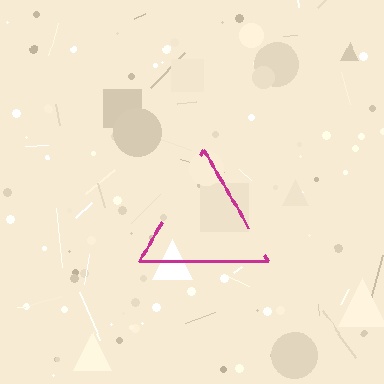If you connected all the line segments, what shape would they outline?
They would outline a triangle.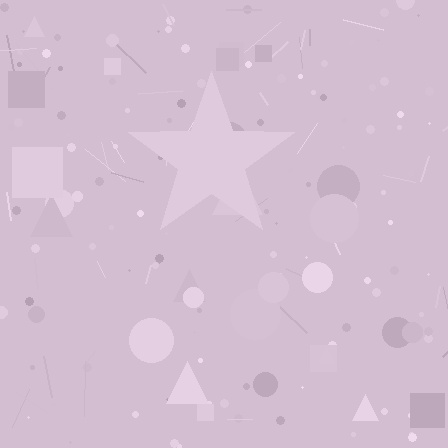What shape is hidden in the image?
A star is hidden in the image.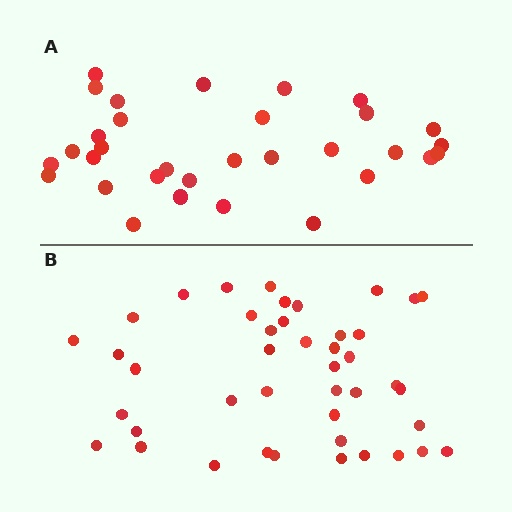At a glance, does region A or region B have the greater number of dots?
Region B (the bottom region) has more dots.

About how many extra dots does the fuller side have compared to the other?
Region B has roughly 12 or so more dots than region A.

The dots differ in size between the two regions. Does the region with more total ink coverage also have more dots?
No. Region A has more total ink coverage because its dots are larger, but region B actually contains more individual dots. Total area can be misleading — the number of items is what matters here.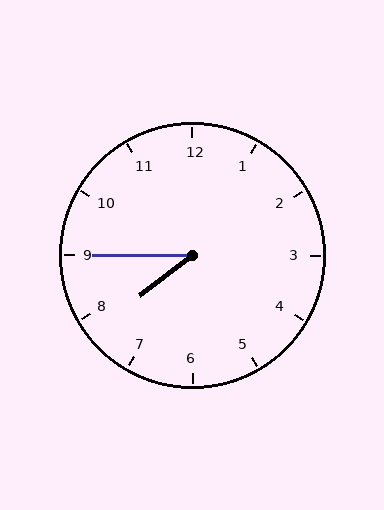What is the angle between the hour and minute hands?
Approximately 38 degrees.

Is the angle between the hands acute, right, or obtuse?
It is acute.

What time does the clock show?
7:45.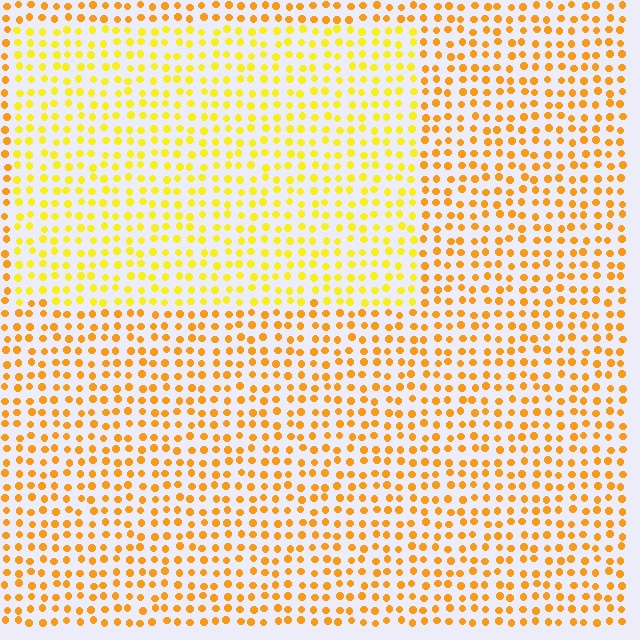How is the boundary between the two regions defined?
The boundary is defined purely by a slight shift in hue (about 24 degrees). Spacing, size, and orientation are identical on both sides.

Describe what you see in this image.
The image is filled with small orange elements in a uniform arrangement. A rectangle-shaped region is visible where the elements are tinted to a slightly different hue, forming a subtle color boundary.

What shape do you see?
I see a rectangle.